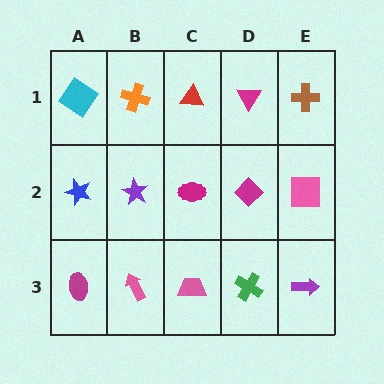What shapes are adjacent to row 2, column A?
A cyan diamond (row 1, column A), a magenta ellipse (row 3, column A), a purple star (row 2, column B).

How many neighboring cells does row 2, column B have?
4.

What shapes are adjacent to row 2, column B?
An orange cross (row 1, column B), a pink arrow (row 3, column B), a blue star (row 2, column A), a magenta ellipse (row 2, column C).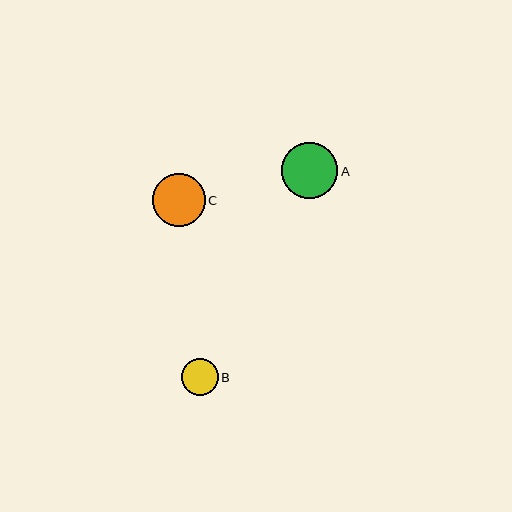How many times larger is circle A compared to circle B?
Circle A is approximately 1.5 times the size of circle B.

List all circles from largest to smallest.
From largest to smallest: A, C, B.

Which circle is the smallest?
Circle B is the smallest with a size of approximately 37 pixels.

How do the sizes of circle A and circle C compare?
Circle A and circle C are approximately the same size.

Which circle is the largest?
Circle A is the largest with a size of approximately 56 pixels.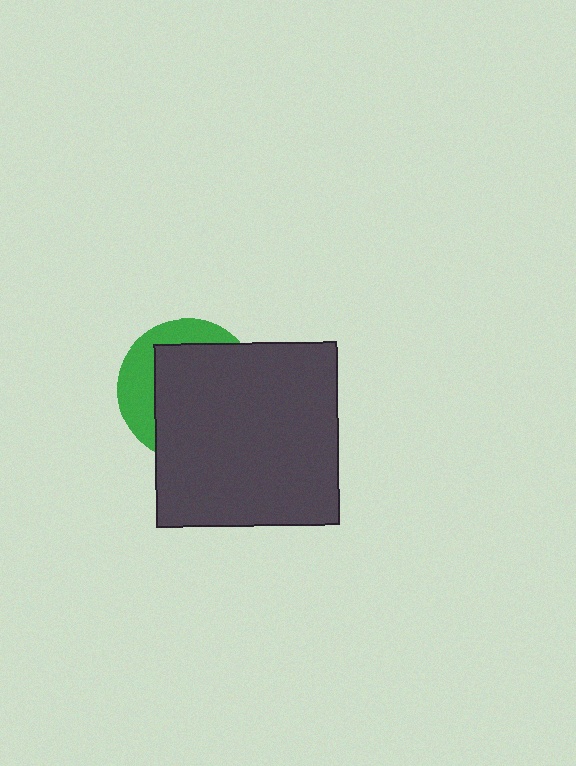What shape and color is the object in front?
The object in front is a dark gray square.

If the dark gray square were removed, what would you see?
You would see the complete green circle.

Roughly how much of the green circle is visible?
A small part of it is visible (roughly 31%).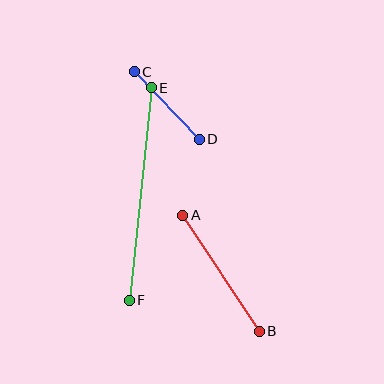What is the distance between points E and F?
The distance is approximately 214 pixels.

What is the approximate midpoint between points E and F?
The midpoint is at approximately (140, 194) pixels.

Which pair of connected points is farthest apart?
Points E and F are farthest apart.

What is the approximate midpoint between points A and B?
The midpoint is at approximately (221, 273) pixels.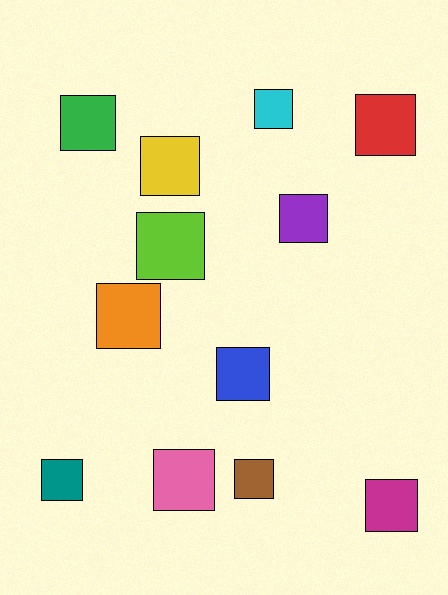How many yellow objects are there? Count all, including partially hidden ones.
There is 1 yellow object.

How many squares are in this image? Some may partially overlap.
There are 12 squares.